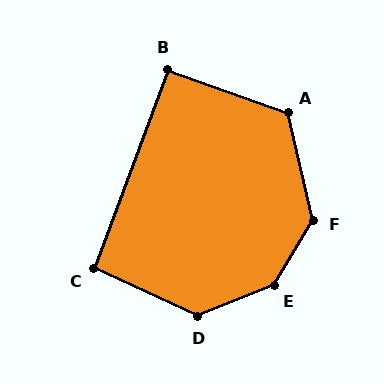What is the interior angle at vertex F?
Approximately 136 degrees (obtuse).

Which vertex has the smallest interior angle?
B, at approximately 91 degrees.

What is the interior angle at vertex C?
Approximately 94 degrees (approximately right).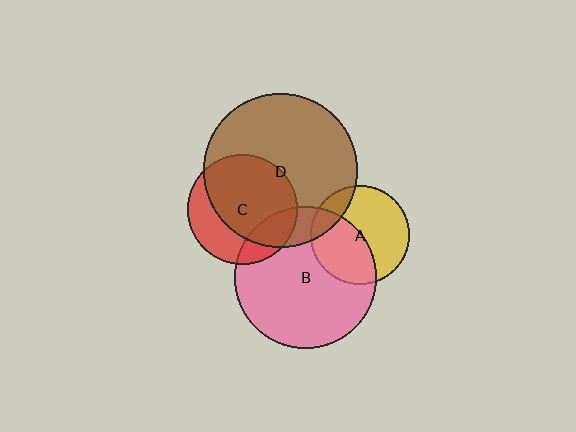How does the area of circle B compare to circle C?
Approximately 1.7 times.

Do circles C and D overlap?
Yes.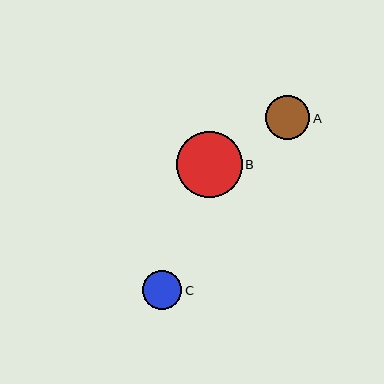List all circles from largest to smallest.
From largest to smallest: B, A, C.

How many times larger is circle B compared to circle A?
Circle B is approximately 1.5 times the size of circle A.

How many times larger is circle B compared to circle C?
Circle B is approximately 1.7 times the size of circle C.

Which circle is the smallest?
Circle C is the smallest with a size of approximately 39 pixels.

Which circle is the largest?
Circle B is the largest with a size of approximately 66 pixels.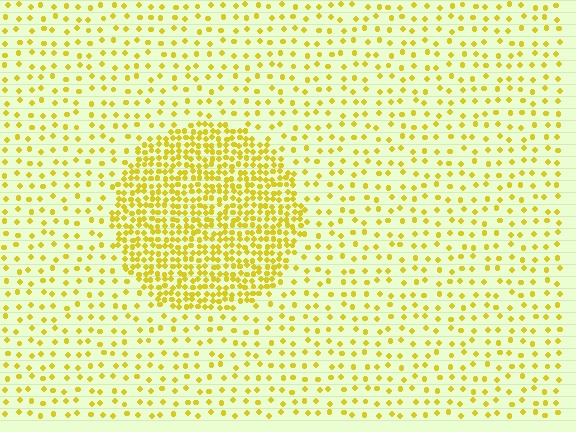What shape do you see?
I see a circle.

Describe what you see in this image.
The image contains small yellow elements arranged at two different densities. A circle-shaped region is visible where the elements are more densely packed than the surrounding area.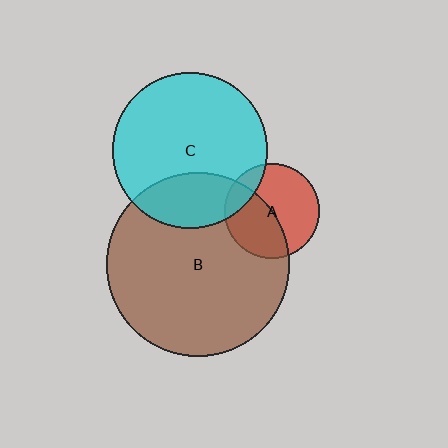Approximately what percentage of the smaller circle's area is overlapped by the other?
Approximately 25%.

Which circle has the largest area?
Circle B (brown).